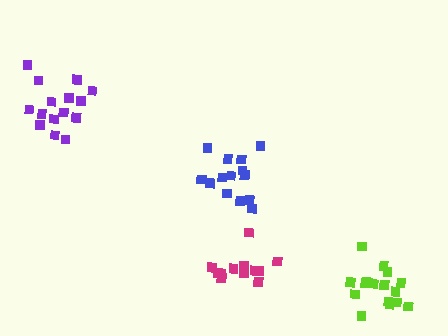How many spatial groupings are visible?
There are 4 spatial groupings.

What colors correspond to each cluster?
The clusters are colored: blue, lime, purple, magenta.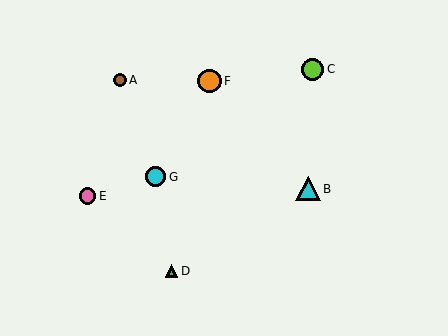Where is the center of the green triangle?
The center of the green triangle is at (172, 271).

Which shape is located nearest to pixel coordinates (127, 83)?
The brown circle (labeled A) at (120, 80) is nearest to that location.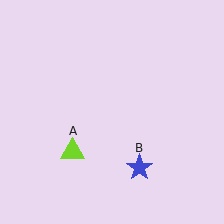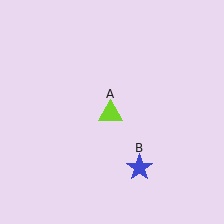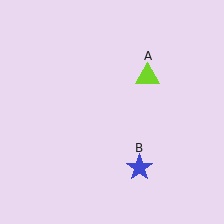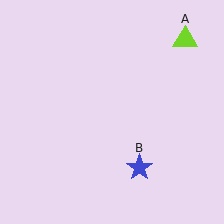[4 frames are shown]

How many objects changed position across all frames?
1 object changed position: lime triangle (object A).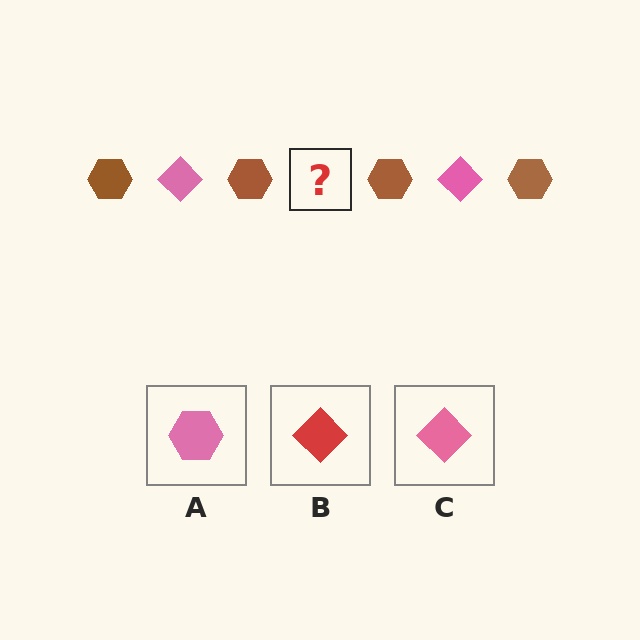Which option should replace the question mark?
Option C.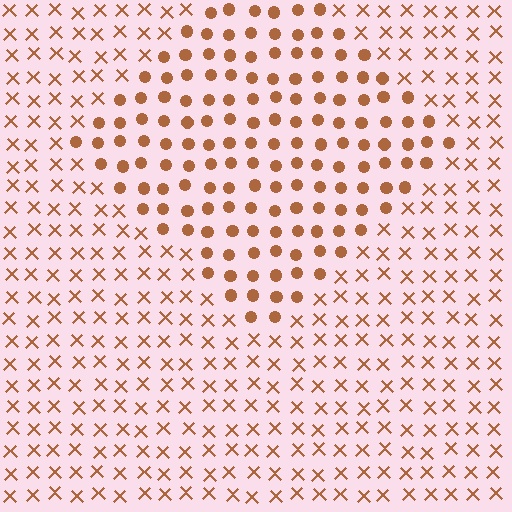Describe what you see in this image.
The image is filled with small brown elements arranged in a uniform grid. A diamond-shaped region contains circles, while the surrounding area contains X marks. The boundary is defined purely by the change in element shape.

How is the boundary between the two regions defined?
The boundary is defined by a change in element shape: circles inside vs. X marks outside. All elements share the same color and spacing.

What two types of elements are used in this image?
The image uses circles inside the diamond region and X marks outside it.